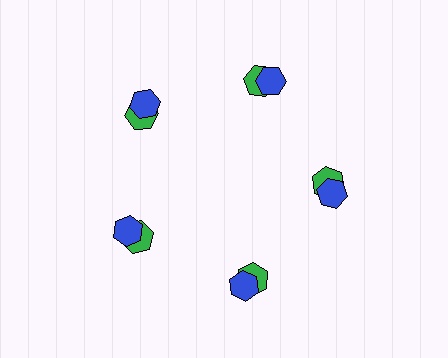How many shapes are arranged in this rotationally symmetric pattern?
There are 10 shapes, arranged in 5 groups of 2.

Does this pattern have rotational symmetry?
Yes, this pattern has 5-fold rotational symmetry. It looks the same after rotating 72 degrees around the center.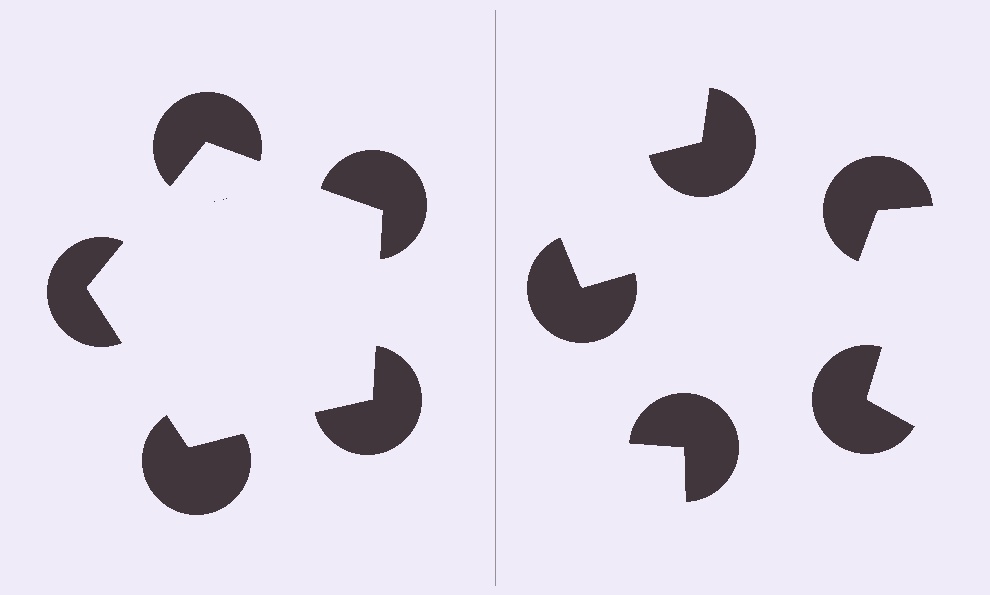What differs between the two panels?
The pac-man discs are positioned identically on both sides; only the wedge orientations differ. On the left they align to a pentagon; on the right they are misaligned.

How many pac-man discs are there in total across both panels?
10 — 5 on each side.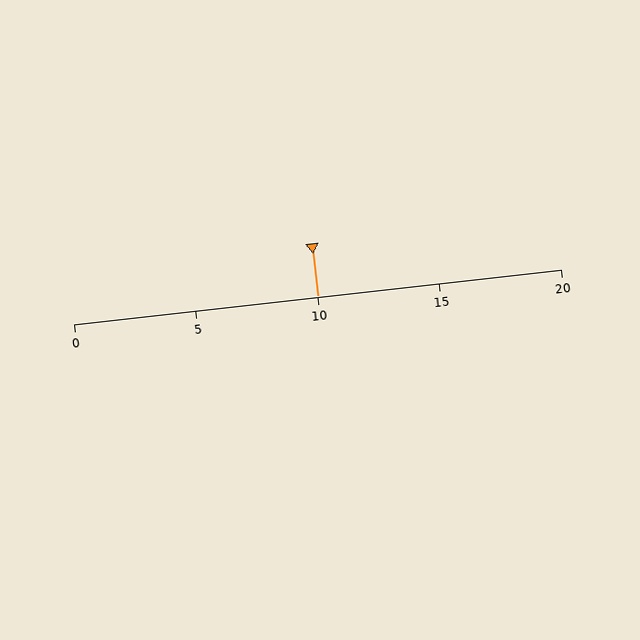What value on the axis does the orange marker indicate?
The marker indicates approximately 10.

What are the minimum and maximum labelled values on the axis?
The axis runs from 0 to 20.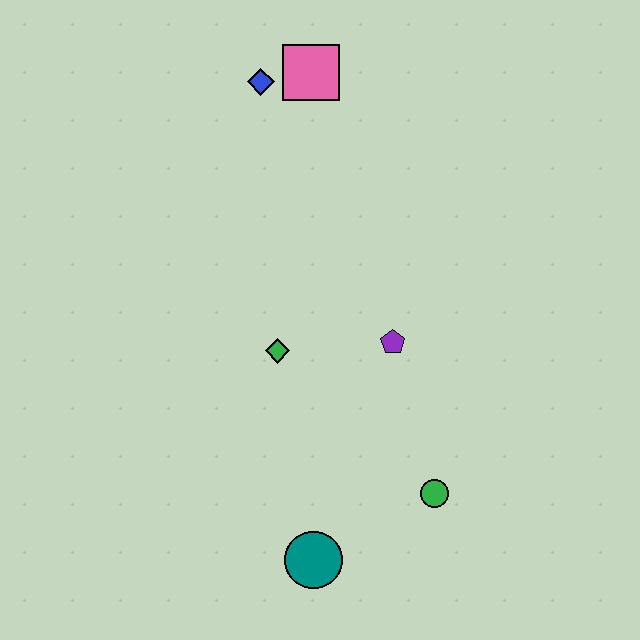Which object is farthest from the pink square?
The teal circle is farthest from the pink square.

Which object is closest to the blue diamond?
The pink square is closest to the blue diamond.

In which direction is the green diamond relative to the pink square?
The green diamond is below the pink square.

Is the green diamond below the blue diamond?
Yes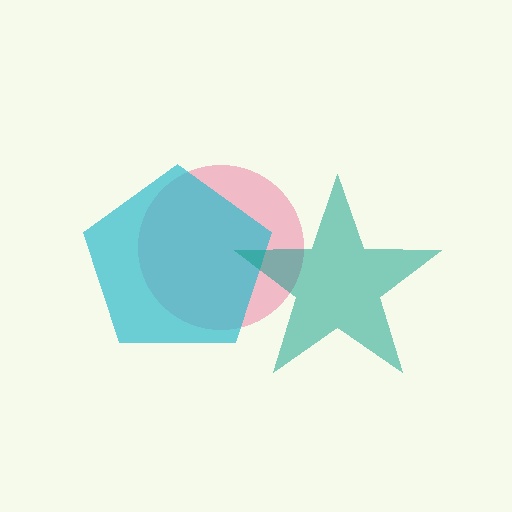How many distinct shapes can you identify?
There are 3 distinct shapes: a pink circle, a cyan pentagon, a teal star.